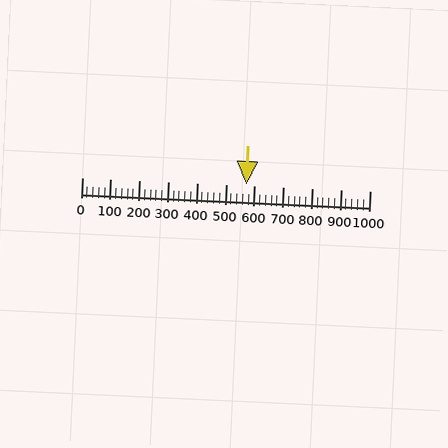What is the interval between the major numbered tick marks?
The major tick marks are spaced 100 units apart.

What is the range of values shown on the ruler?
The ruler shows values from 0 to 1000.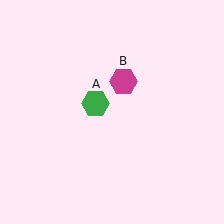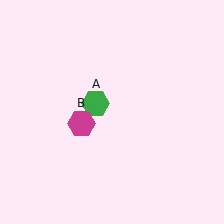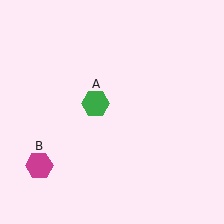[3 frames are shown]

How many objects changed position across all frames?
1 object changed position: magenta hexagon (object B).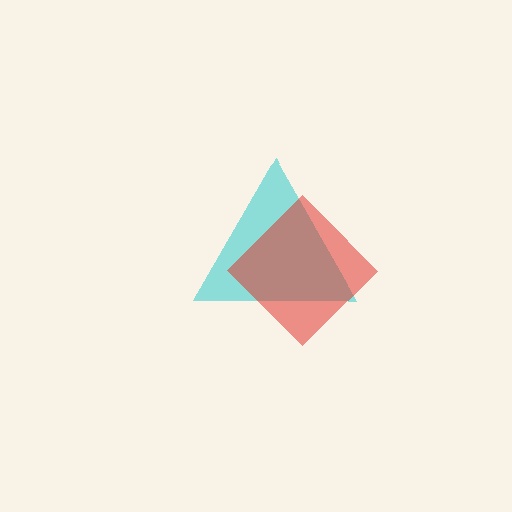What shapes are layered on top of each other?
The layered shapes are: a cyan triangle, a red diamond.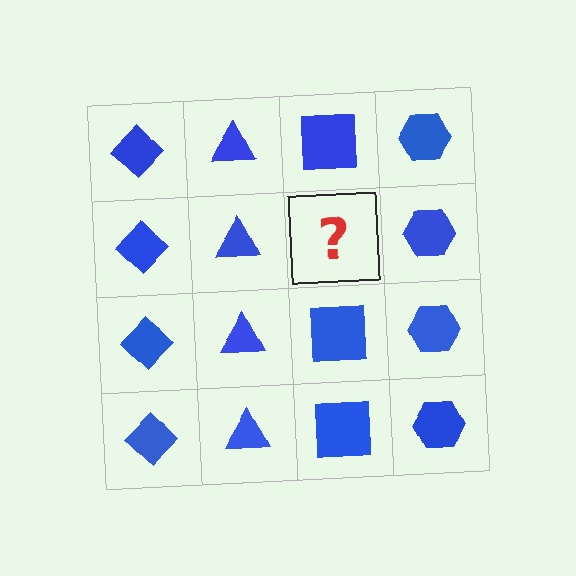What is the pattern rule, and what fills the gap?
The rule is that each column has a consistent shape. The gap should be filled with a blue square.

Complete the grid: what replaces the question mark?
The question mark should be replaced with a blue square.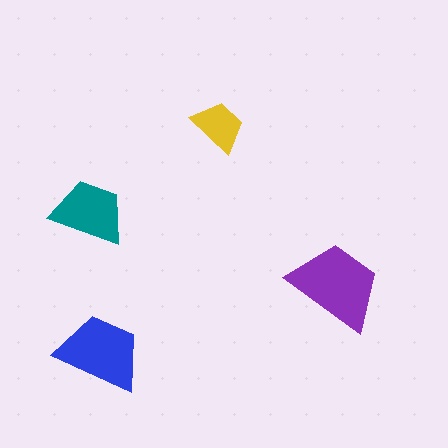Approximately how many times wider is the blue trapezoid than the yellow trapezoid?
About 1.5 times wider.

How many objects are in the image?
There are 4 objects in the image.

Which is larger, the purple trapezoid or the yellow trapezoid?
The purple one.